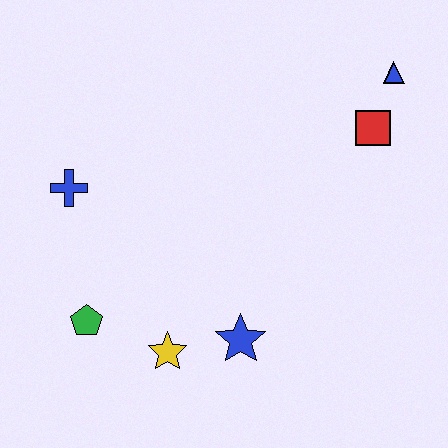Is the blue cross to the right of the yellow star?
No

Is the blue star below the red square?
Yes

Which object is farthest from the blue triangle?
The green pentagon is farthest from the blue triangle.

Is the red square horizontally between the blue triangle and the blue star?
Yes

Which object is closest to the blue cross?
The green pentagon is closest to the blue cross.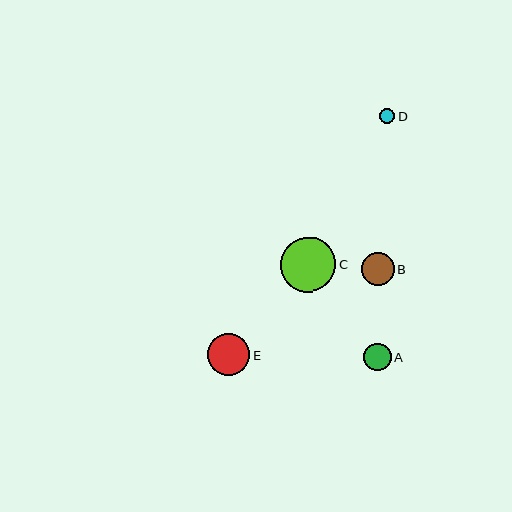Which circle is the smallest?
Circle D is the smallest with a size of approximately 15 pixels.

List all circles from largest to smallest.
From largest to smallest: C, E, B, A, D.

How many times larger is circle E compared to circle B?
Circle E is approximately 1.3 times the size of circle B.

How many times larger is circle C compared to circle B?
Circle C is approximately 1.7 times the size of circle B.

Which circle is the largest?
Circle C is the largest with a size of approximately 55 pixels.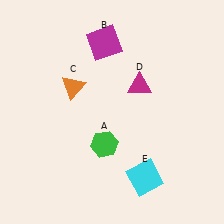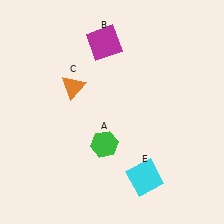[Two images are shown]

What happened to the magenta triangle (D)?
The magenta triangle (D) was removed in Image 2. It was in the top-right area of Image 1.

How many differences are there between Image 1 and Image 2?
There is 1 difference between the two images.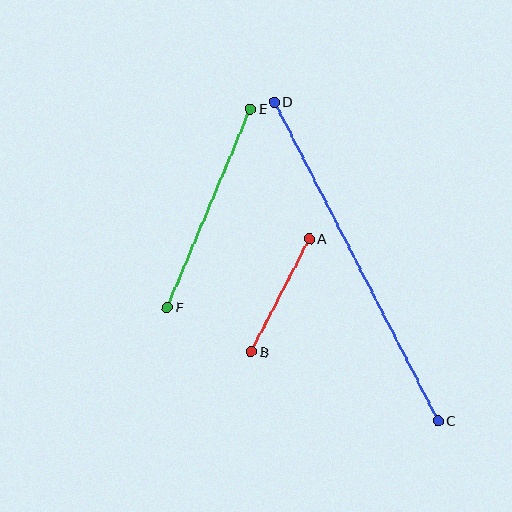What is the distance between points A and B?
The distance is approximately 127 pixels.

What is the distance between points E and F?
The distance is approximately 215 pixels.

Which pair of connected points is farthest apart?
Points C and D are farthest apart.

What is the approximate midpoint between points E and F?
The midpoint is at approximately (209, 208) pixels.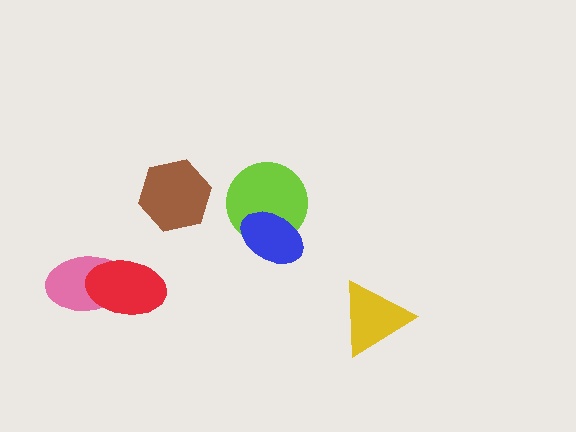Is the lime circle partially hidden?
Yes, it is partially covered by another shape.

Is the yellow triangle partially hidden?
No, no other shape covers it.